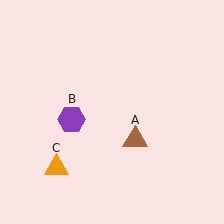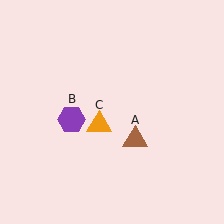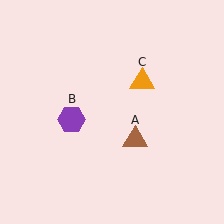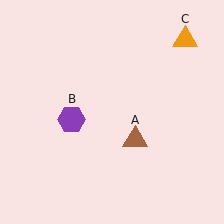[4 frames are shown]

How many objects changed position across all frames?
1 object changed position: orange triangle (object C).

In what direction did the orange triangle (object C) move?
The orange triangle (object C) moved up and to the right.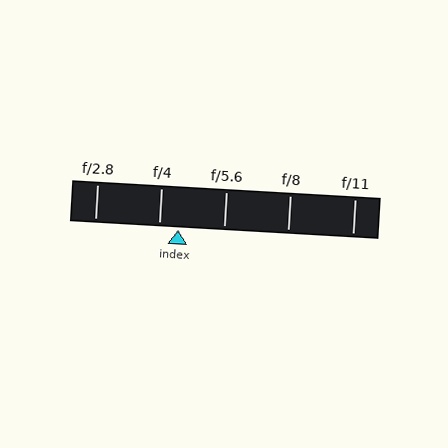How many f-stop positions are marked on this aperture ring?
There are 5 f-stop positions marked.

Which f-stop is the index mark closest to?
The index mark is closest to f/4.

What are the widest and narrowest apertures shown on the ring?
The widest aperture shown is f/2.8 and the narrowest is f/11.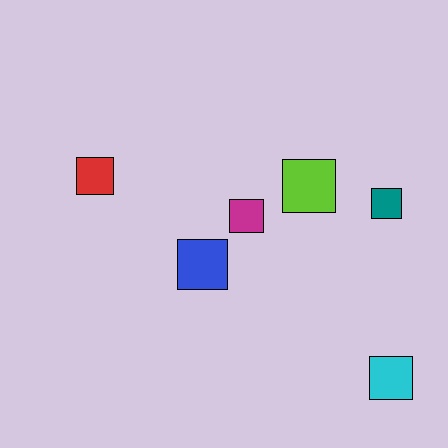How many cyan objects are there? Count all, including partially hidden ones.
There is 1 cyan object.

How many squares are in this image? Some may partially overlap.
There are 6 squares.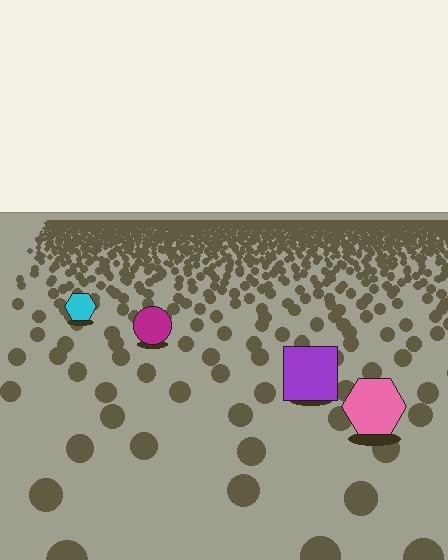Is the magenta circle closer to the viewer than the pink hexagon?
No. The pink hexagon is closer — you can tell from the texture gradient: the ground texture is coarser near it.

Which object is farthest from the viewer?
The cyan hexagon is farthest from the viewer. It appears smaller and the ground texture around it is denser.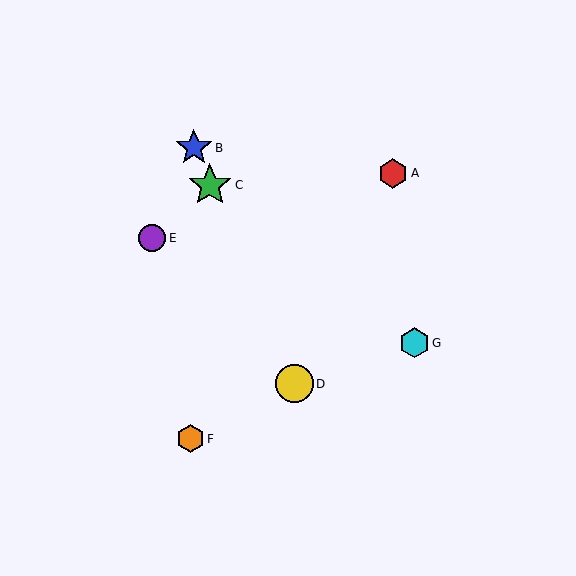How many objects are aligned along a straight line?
3 objects (B, C, D) are aligned along a straight line.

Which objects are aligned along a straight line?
Objects B, C, D are aligned along a straight line.